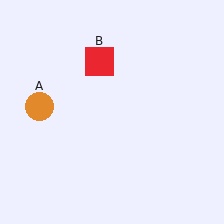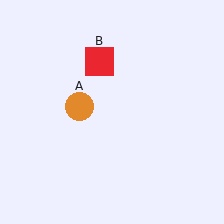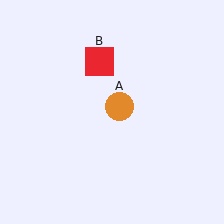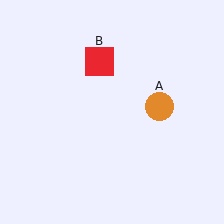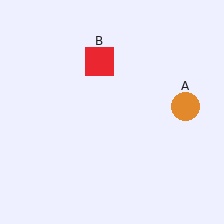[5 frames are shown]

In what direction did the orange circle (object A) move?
The orange circle (object A) moved right.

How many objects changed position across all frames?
1 object changed position: orange circle (object A).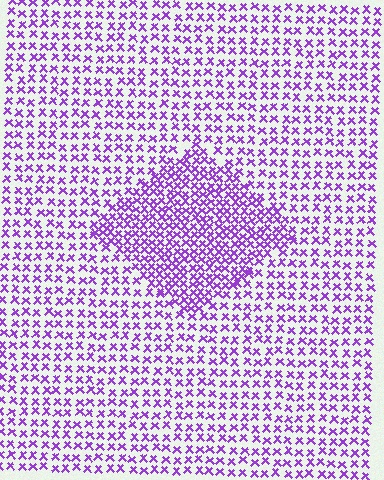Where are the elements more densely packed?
The elements are more densely packed inside the diamond boundary.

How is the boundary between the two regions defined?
The boundary is defined by a change in element density (approximately 1.8x ratio). All elements are the same color, size, and shape.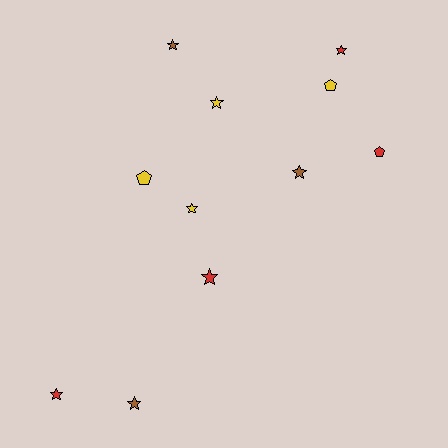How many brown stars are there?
There are 3 brown stars.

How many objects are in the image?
There are 11 objects.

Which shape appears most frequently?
Star, with 8 objects.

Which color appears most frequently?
Red, with 4 objects.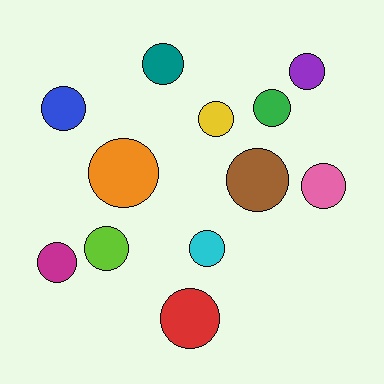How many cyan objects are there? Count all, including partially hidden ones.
There is 1 cyan object.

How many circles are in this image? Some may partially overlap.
There are 12 circles.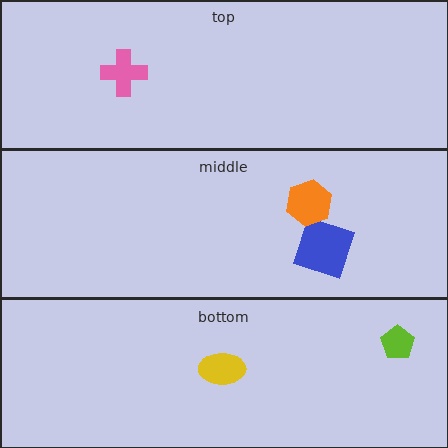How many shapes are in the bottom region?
2.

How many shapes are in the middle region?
2.